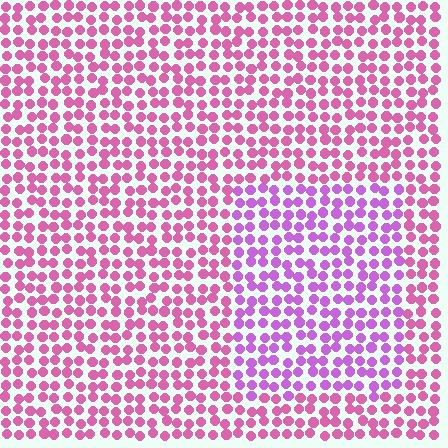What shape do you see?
I see a rectangle.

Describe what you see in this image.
The image is filled with small pink elements in a uniform arrangement. A rectangle-shaped region is visible where the elements are tinted to a slightly different hue, forming a subtle color boundary.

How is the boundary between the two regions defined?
The boundary is defined purely by a slight shift in hue (about 33 degrees). Spacing, size, and orientation are identical on both sides.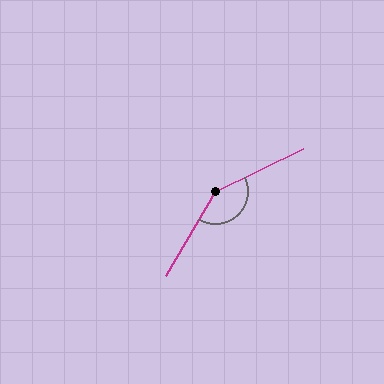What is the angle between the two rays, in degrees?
Approximately 147 degrees.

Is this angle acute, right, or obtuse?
It is obtuse.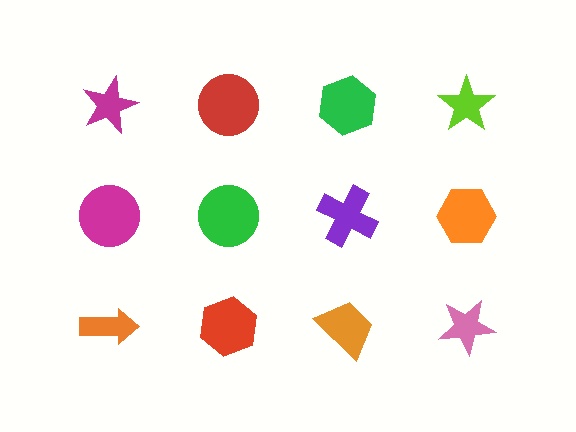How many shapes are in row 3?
4 shapes.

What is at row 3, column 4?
A pink star.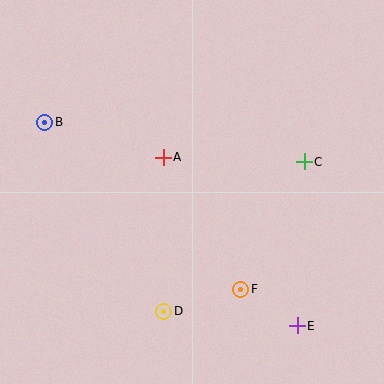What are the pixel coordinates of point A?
Point A is at (163, 157).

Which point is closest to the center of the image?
Point A at (163, 157) is closest to the center.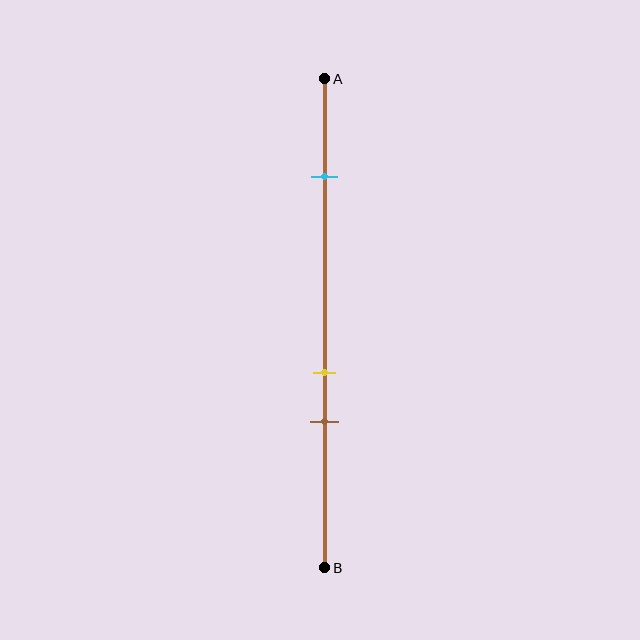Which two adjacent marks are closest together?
The yellow and brown marks are the closest adjacent pair.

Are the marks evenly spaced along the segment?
No, the marks are not evenly spaced.